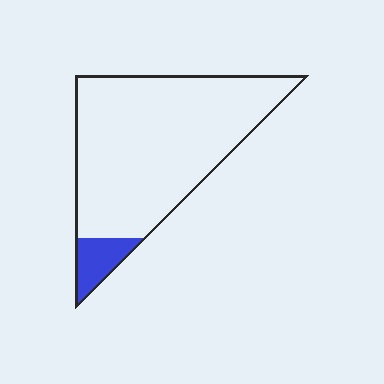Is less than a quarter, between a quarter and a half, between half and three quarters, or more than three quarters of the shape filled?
Less than a quarter.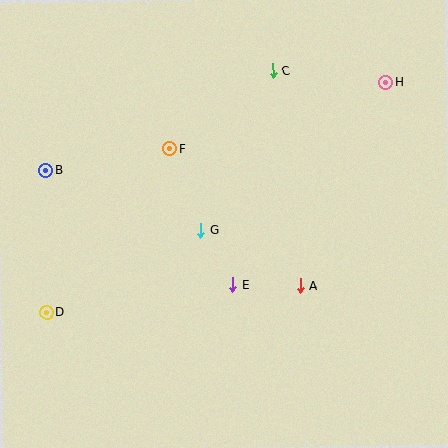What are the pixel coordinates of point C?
Point C is at (273, 71).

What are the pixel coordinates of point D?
Point D is at (47, 312).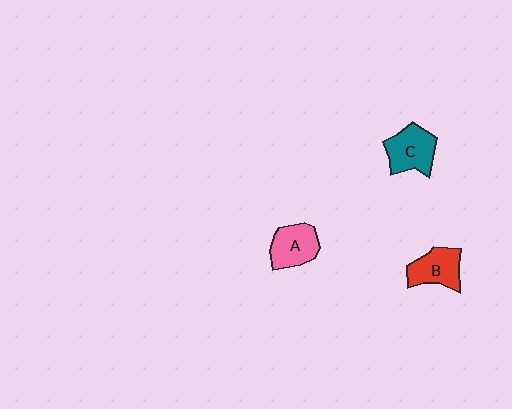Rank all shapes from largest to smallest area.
From largest to smallest: C (teal), A (pink), B (red).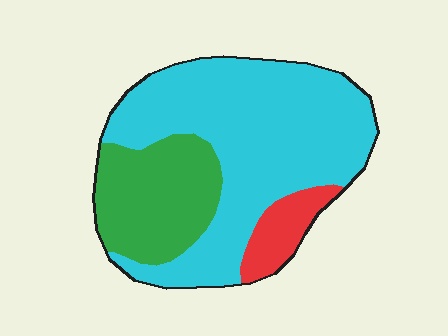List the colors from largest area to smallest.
From largest to smallest: cyan, green, red.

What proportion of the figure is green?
Green covers 26% of the figure.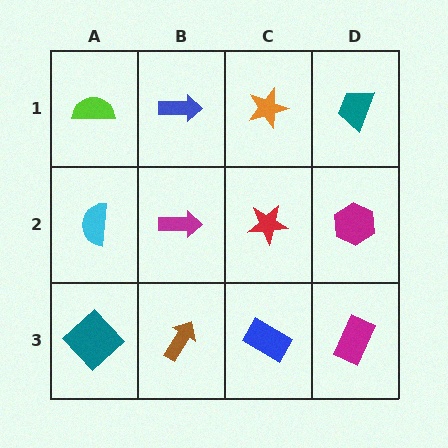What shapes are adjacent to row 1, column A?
A cyan semicircle (row 2, column A), a blue arrow (row 1, column B).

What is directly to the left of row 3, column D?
A blue rectangle.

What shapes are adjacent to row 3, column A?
A cyan semicircle (row 2, column A), a brown arrow (row 3, column B).